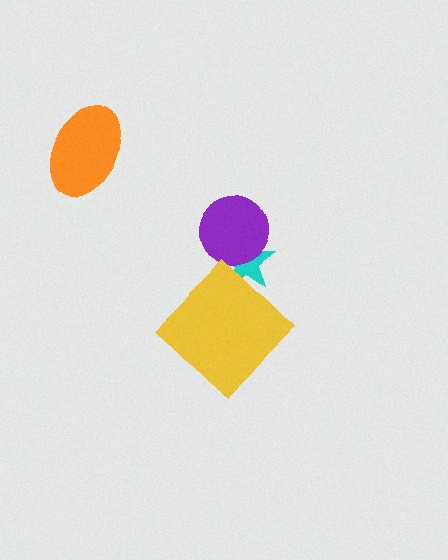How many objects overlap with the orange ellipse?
0 objects overlap with the orange ellipse.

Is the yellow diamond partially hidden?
No, no other shape covers it.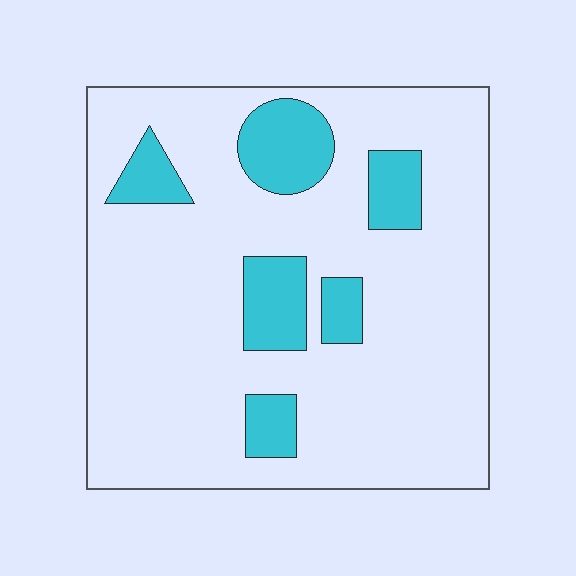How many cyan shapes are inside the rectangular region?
6.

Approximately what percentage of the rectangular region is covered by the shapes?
Approximately 15%.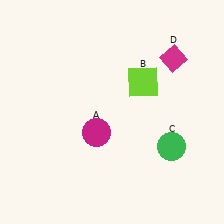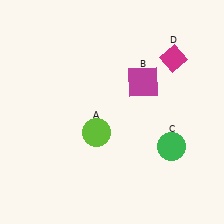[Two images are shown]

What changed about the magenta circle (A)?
In Image 1, A is magenta. In Image 2, it changed to lime.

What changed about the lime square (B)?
In Image 1, B is lime. In Image 2, it changed to magenta.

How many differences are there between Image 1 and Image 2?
There are 2 differences between the two images.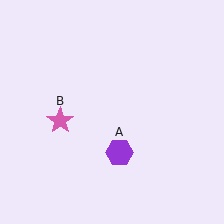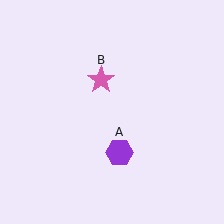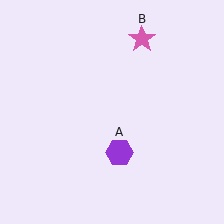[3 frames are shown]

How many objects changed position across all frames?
1 object changed position: pink star (object B).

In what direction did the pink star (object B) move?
The pink star (object B) moved up and to the right.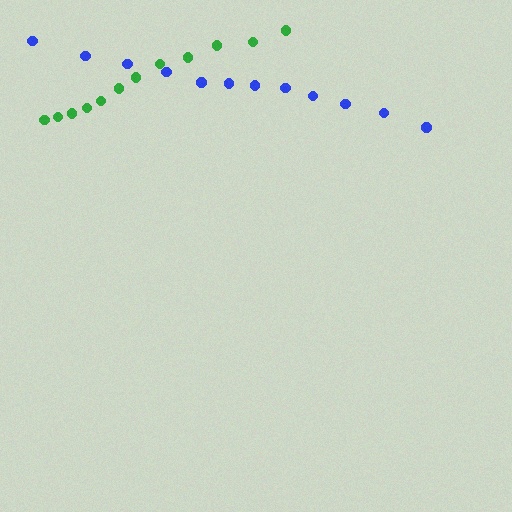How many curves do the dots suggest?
There are 2 distinct paths.